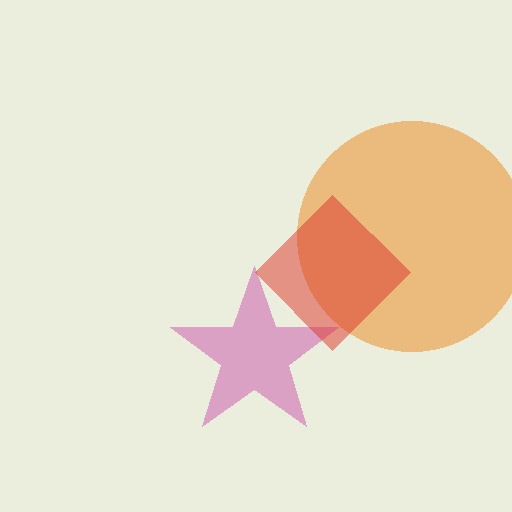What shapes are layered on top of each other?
The layered shapes are: a magenta star, an orange circle, a red diamond.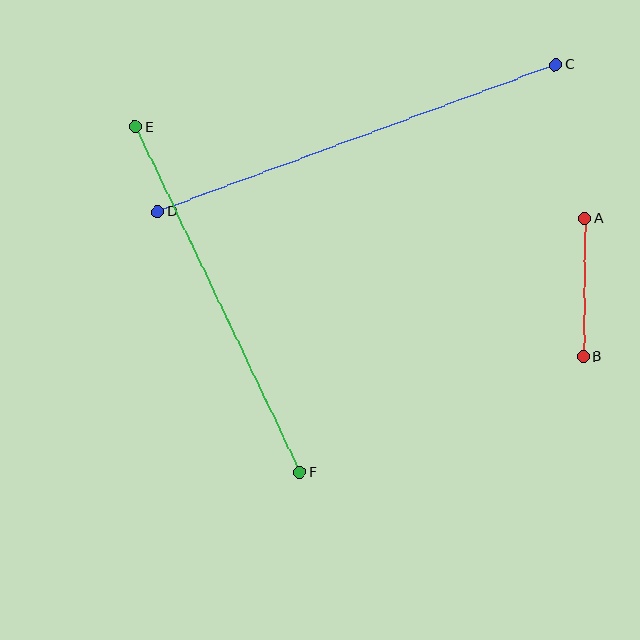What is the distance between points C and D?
The distance is approximately 424 pixels.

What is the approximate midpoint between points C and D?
The midpoint is at approximately (357, 138) pixels.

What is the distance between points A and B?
The distance is approximately 138 pixels.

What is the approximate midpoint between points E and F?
The midpoint is at approximately (218, 300) pixels.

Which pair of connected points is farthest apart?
Points C and D are farthest apart.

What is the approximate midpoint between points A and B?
The midpoint is at approximately (584, 288) pixels.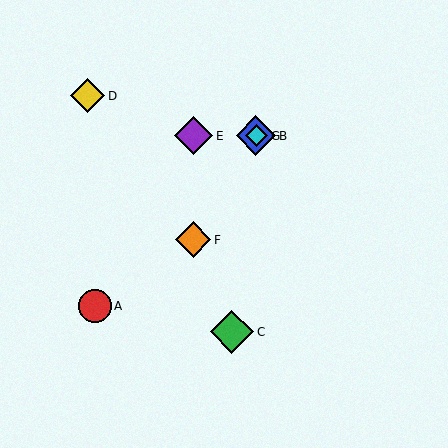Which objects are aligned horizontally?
Objects B, E, G are aligned horizontally.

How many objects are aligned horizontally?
3 objects (B, E, G) are aligned horizontally.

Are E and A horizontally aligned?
No, E is at y≈136 and A is at y≈306.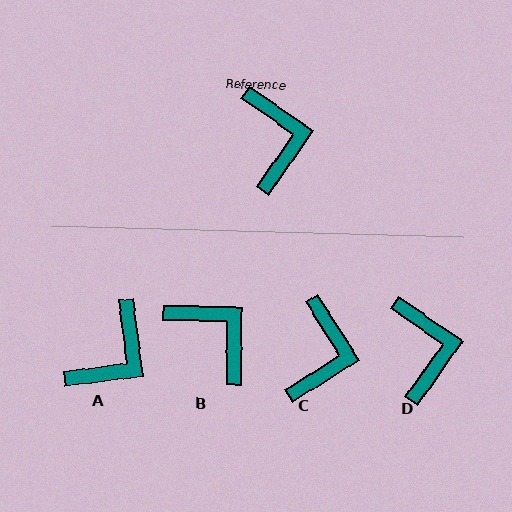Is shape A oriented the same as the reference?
No, it is off by about 47 degrees.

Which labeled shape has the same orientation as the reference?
D.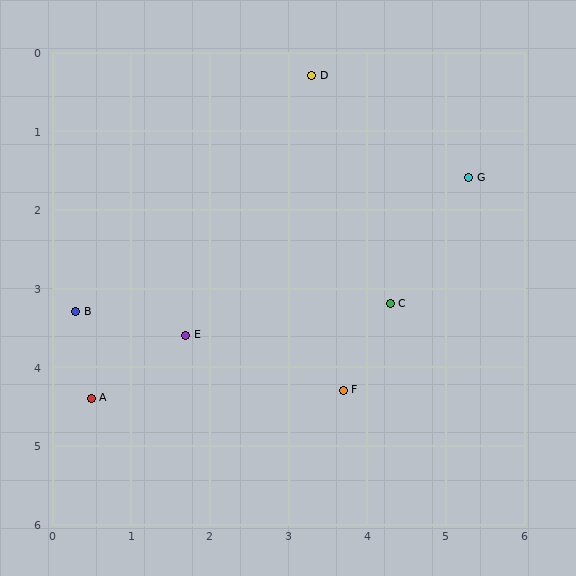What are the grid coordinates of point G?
Point G is at approximately (5.3, 1.6).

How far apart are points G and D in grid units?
Points G and D are about 2.4 grid units apart.